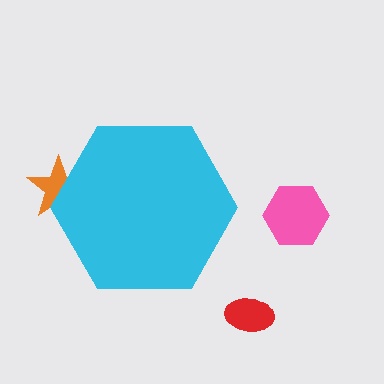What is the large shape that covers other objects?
A cyan hexagon.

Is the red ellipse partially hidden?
No, the red ellipse is fully visible.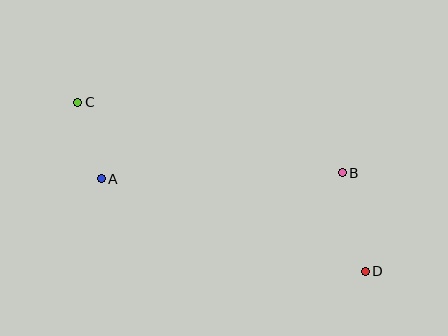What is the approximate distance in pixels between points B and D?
The distance between B and D is approximately 102 pixels.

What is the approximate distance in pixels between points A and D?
The distance between A and D is approximately 280 pixels.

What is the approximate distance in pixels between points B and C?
The distance between B and C is approximately 273 pixels.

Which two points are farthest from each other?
Points C and D are farthest from each other.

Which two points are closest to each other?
Points A and C are closest to each other.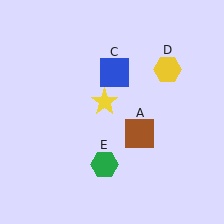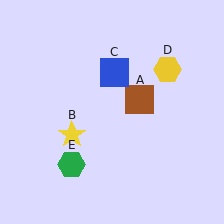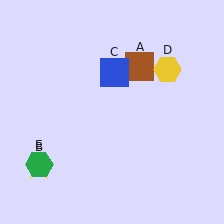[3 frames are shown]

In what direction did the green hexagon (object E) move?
The green hexagon (object E) moved left.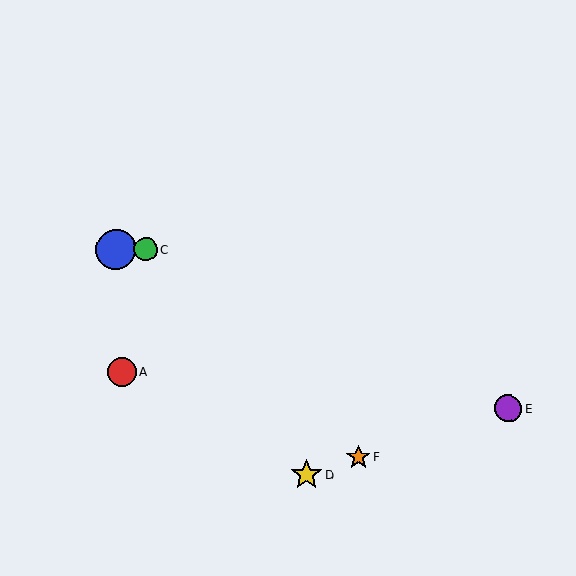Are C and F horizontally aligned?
No, C is at y≈250 and F is at y≈457.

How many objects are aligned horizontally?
2 objects (B, C) are aligned horizontally.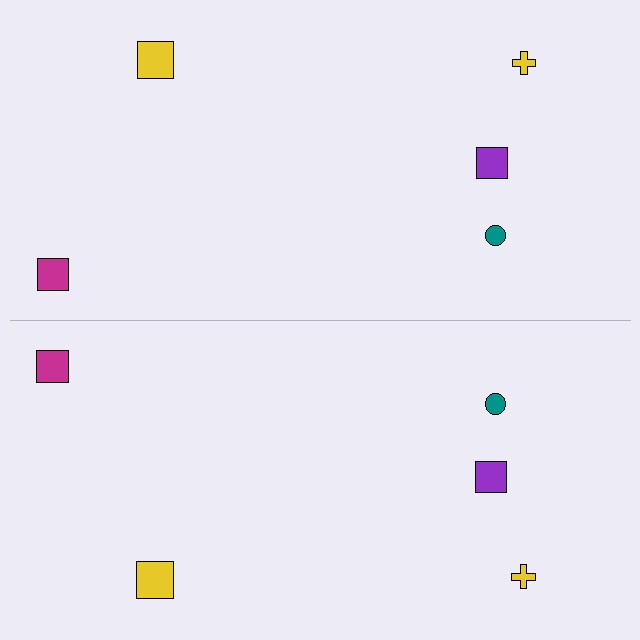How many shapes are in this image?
There are 10 shapes in this image.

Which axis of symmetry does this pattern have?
The pattern has a horizontal axis of symmetry running through the center of the image.